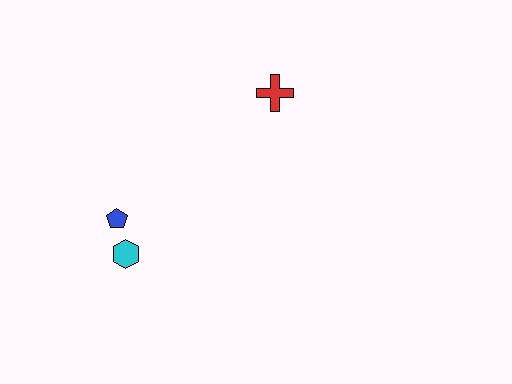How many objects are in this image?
There are 3 objects.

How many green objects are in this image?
There are no green objects.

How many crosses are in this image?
There is 1 cross.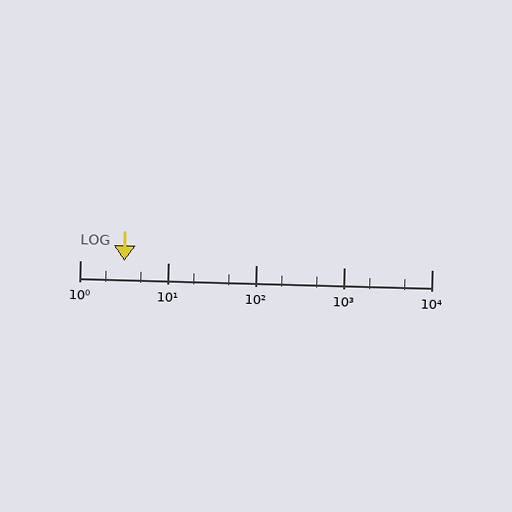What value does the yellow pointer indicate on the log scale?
The pointer indicates approximately 3.2.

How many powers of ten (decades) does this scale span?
The scale spans 4 decades, from 1 to 10000.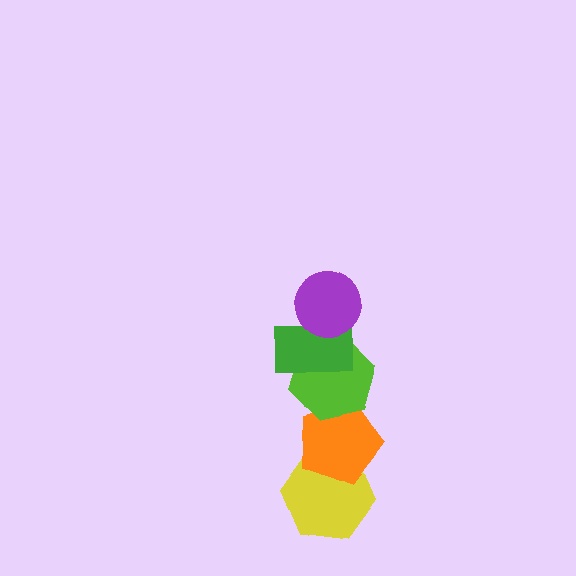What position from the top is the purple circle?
The purple circle is 1st from the top.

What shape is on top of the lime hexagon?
The green rectangle is on top of the lime hexagon.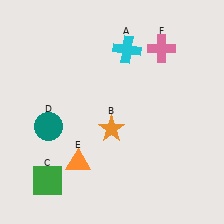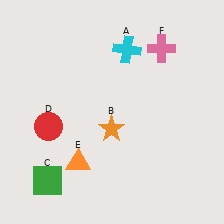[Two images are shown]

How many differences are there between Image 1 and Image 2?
There is 1 difference between the two images.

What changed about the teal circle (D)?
In Image 1, D is teal. In Image 2, it changed to red.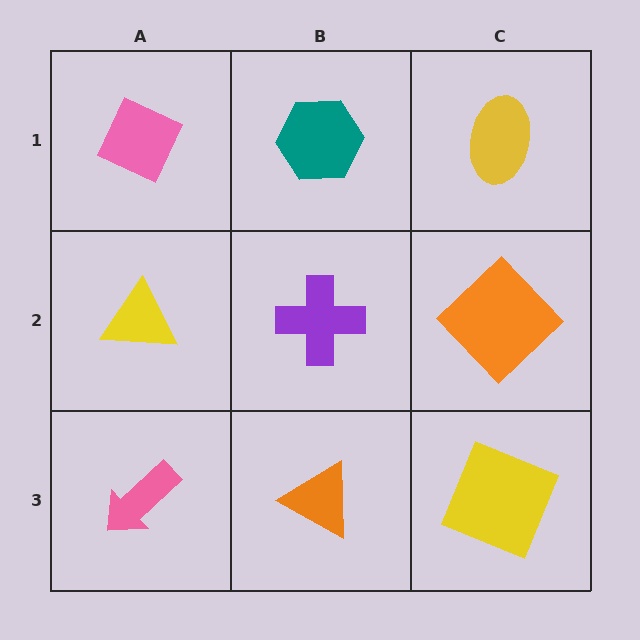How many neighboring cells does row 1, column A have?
2.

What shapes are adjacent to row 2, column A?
A pink diamond (row 1, column A), a pink arrow (row 3, column A), a purple cross (row 2, column B).